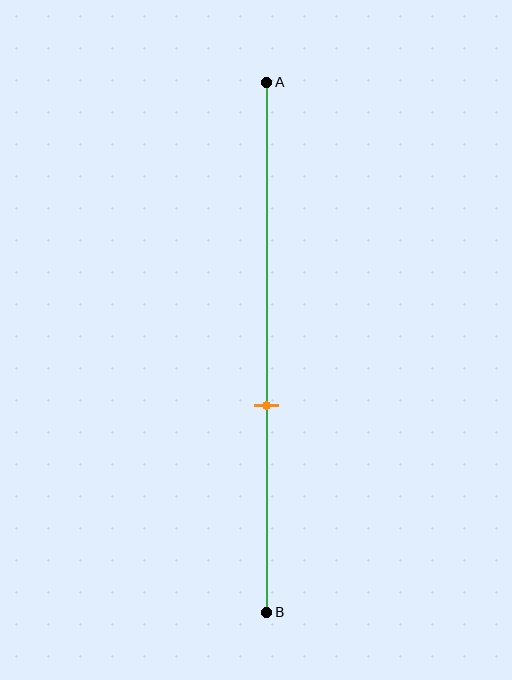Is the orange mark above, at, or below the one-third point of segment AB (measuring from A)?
The orange mark is below the one-third point of segment AB.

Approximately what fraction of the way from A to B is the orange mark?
The orange mark is approximately 60% of the way from A to B.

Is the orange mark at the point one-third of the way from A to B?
No, the mark is at about 60% from A, not at the 33% one-third point.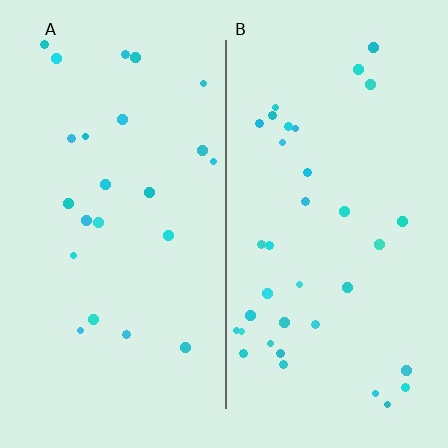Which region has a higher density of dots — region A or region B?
B (the right).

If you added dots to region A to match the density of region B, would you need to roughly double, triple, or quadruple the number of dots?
Approximately double.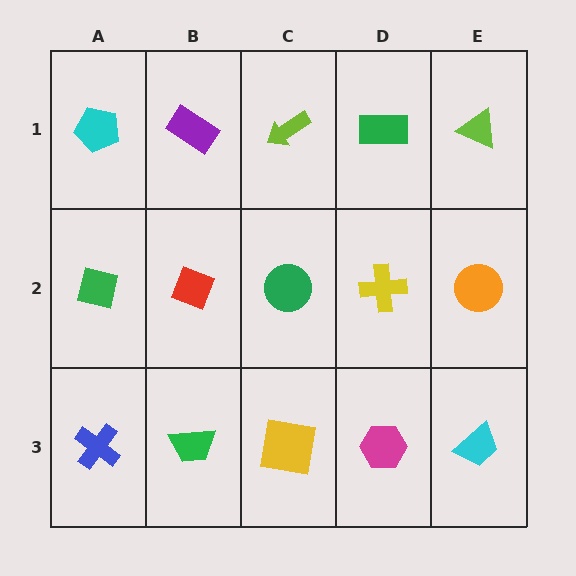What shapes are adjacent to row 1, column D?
A yellow cross (row 2, column D), a lime arrow (row 1, column C), a lime triangle (row 1, column E).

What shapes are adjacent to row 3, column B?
A red diamond (row 2, column B), a blue cross (row 3, column A), a yellow square (row 3, column C).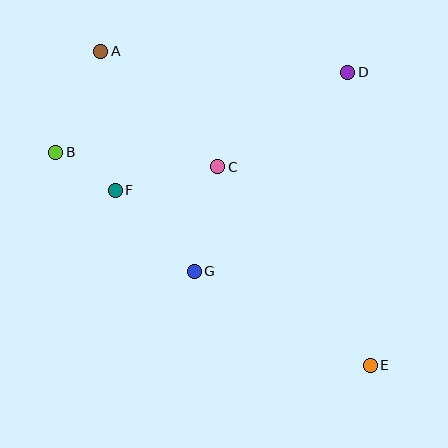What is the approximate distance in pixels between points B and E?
The distance between B and E is approximately 380 pixels.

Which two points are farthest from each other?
Points A and E are farthest from each other.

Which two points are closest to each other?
Points B and F are closest to each other.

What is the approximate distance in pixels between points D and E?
The distance between D and E is approximately 294 pixels.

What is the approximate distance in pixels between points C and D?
The distance between C and D is approximately 161 pixels.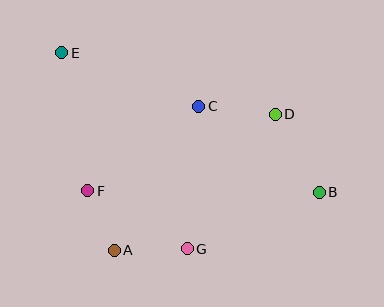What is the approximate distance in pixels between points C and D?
The distance between C and D is approximately 77 pixels.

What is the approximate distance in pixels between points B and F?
The distance between B and F is approximately 232 pixels.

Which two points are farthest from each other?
Points B and E are farthest from each other.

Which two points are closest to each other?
Points A and F are closest to each other.